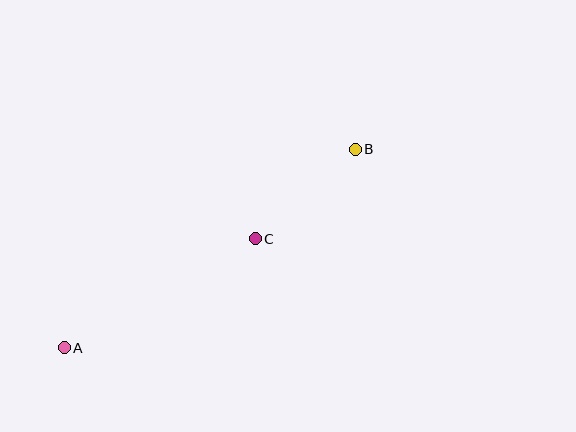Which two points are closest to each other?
Points B and C are closest to each other.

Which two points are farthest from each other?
Points A and B are farthest from each other.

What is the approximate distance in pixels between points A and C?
The distance between A and C is approximately 220 pixels.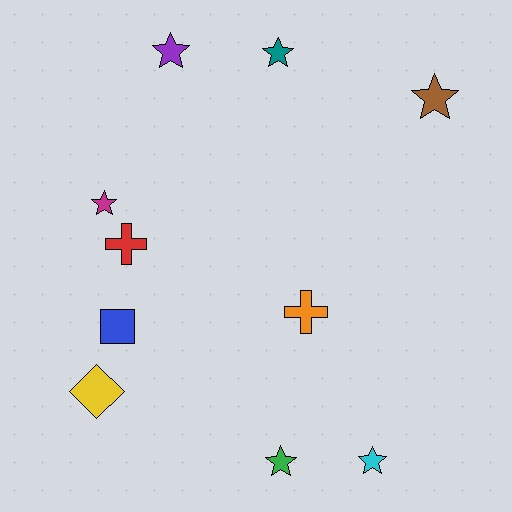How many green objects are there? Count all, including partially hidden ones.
There is 1 green object.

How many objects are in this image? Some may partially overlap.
There are 10 objects.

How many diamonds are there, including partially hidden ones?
There is 1 diamond.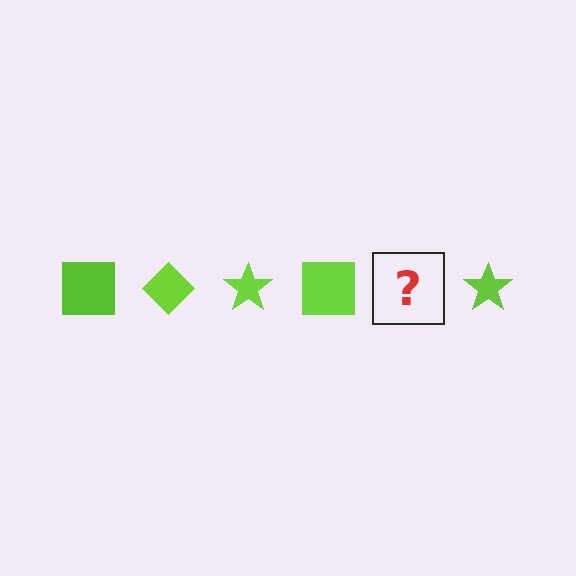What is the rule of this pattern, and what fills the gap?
The rule is that the pattern cycles through square, diamond, star shapes in lime. The gap should be filled with a lime diamond.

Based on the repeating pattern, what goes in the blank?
The blank should be a lime diamond.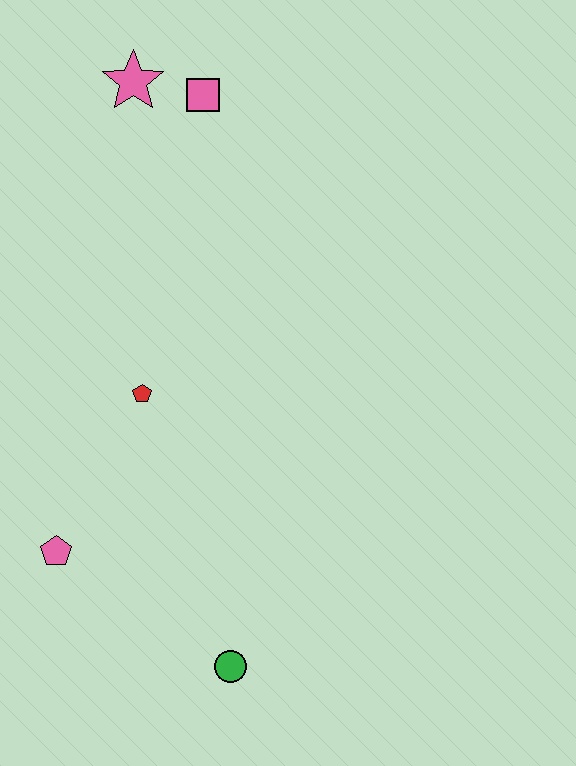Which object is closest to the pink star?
The pink square is closest to the pink star.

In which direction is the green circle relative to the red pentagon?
The green circle is below the red pentagon.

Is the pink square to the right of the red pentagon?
Yes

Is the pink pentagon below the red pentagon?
Yes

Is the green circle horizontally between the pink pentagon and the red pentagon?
No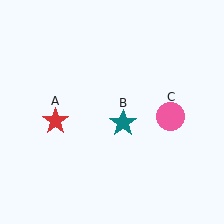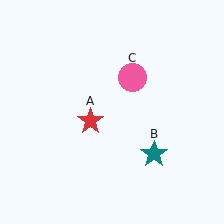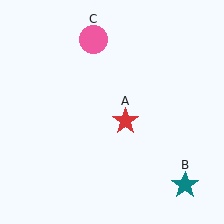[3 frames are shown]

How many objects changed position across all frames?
3 objects changed position: red star (object A), teal star (object B), pink circle (object C).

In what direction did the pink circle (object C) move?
The pink circle (object C) moved up and to the left.